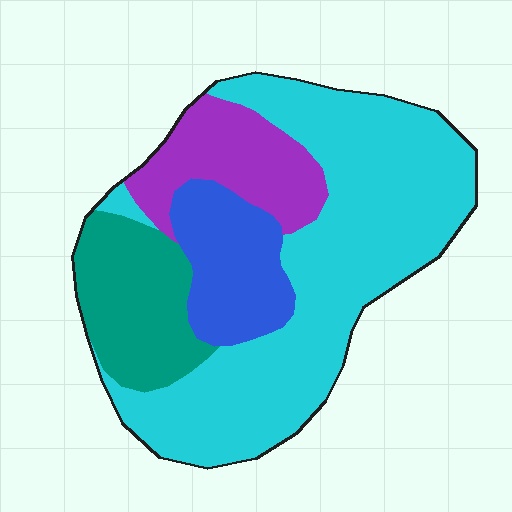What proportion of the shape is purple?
Purple covers 15% of the shape.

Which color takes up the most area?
Cyan, at roughly 55%.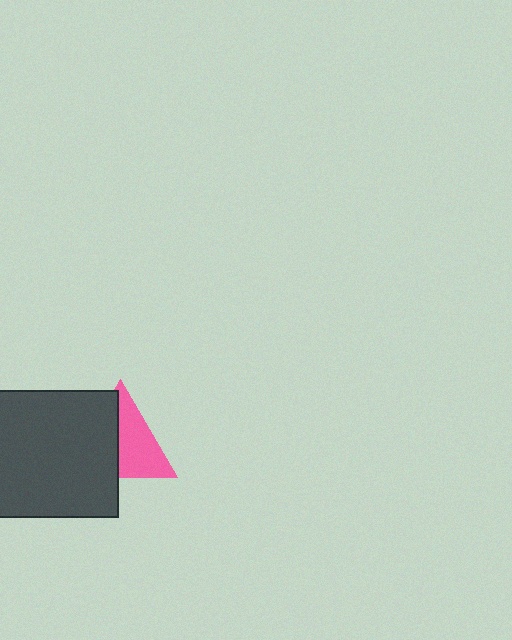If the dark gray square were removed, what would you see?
You would see the complete pink triangle.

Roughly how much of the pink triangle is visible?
About half of it is visible (roughly 52%).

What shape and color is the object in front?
The object in front is a dark gray square.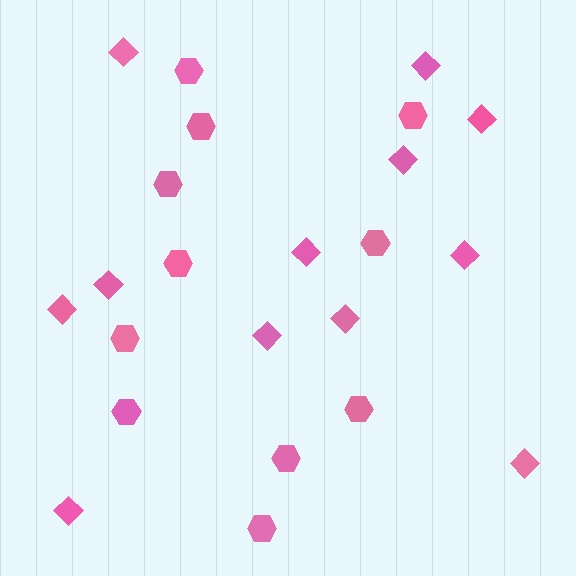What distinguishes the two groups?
There are 2 groups: one group of diamonds (12) and one group of hexagons (11).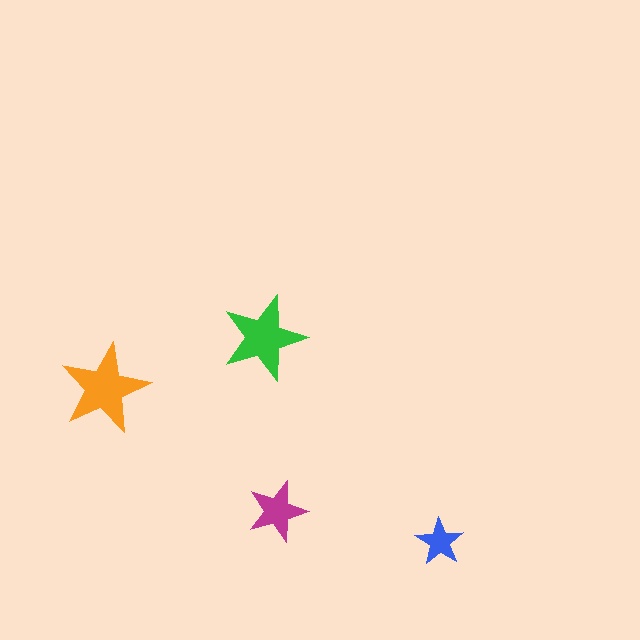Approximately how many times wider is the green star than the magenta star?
About 1.5 times wider.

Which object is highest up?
The green star is topmost.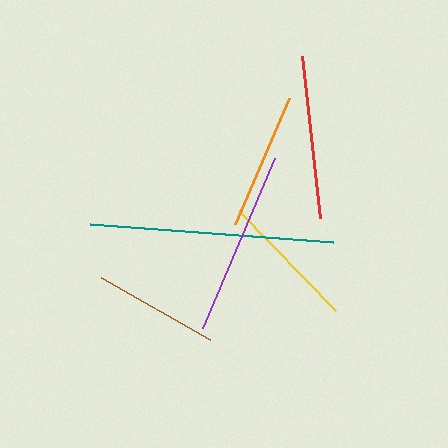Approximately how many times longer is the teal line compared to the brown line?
The teal line is approximately 1.9 times the length of the brown line.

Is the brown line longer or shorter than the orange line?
The orange line is longer than the brown line.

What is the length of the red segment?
The red segment is approximately 163 pixels long.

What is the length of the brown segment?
The brown segment is approximately 125 pixels long.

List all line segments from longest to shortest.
From longest to shortest: teal, purple, red, yellow, orange, brown.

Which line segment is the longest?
The teal line is the longest at approximately 243 pixels.